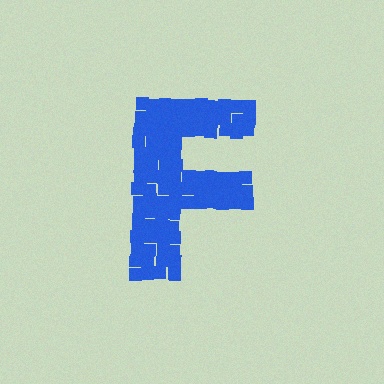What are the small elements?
The small elements are squares.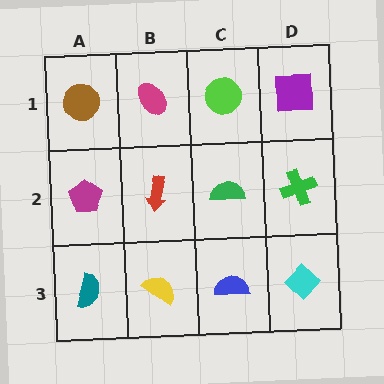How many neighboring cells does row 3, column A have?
2.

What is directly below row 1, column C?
A green semicircle.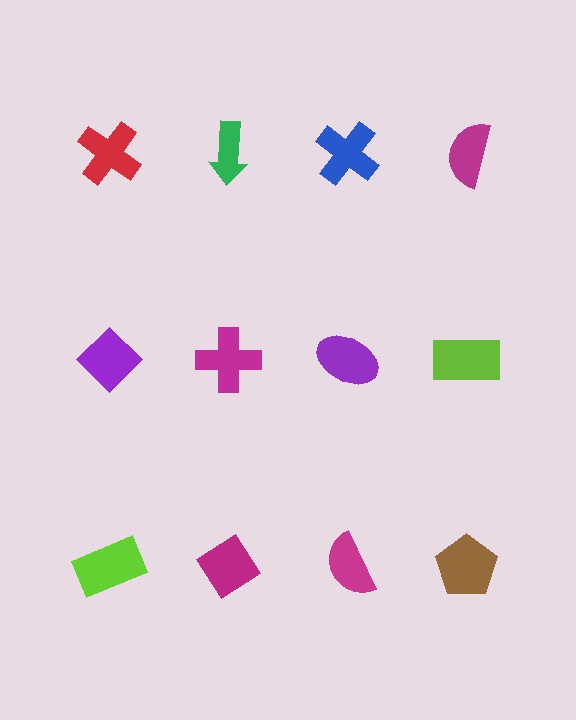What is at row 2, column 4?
A lime rectangle.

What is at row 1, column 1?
A red cross.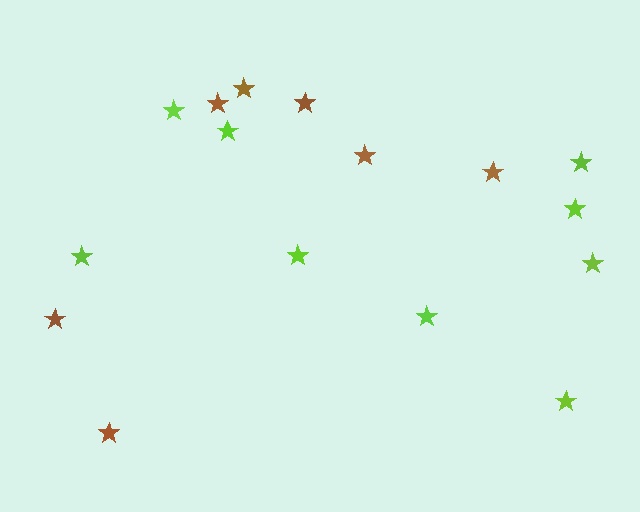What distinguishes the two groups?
There are 2 groups: one group of lime stars (9) and one group of brown stars (7).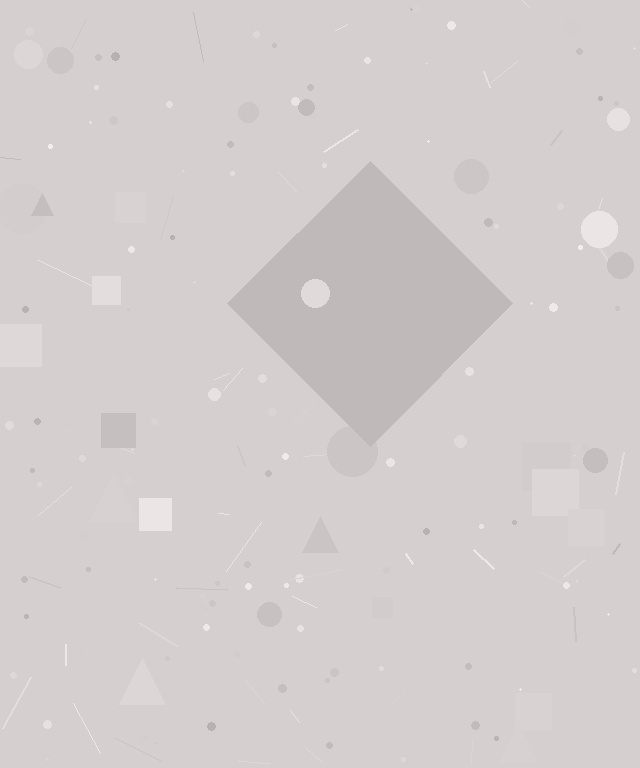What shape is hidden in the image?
A diamond is hidden in the image.